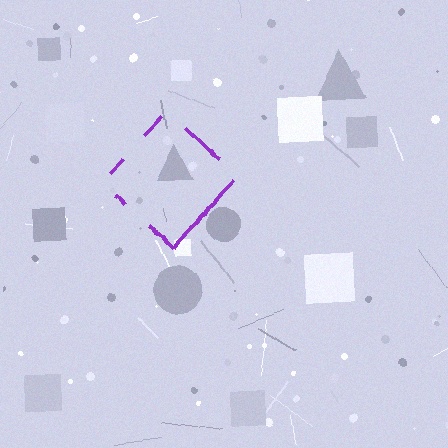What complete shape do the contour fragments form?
The contour fragments form a diamond.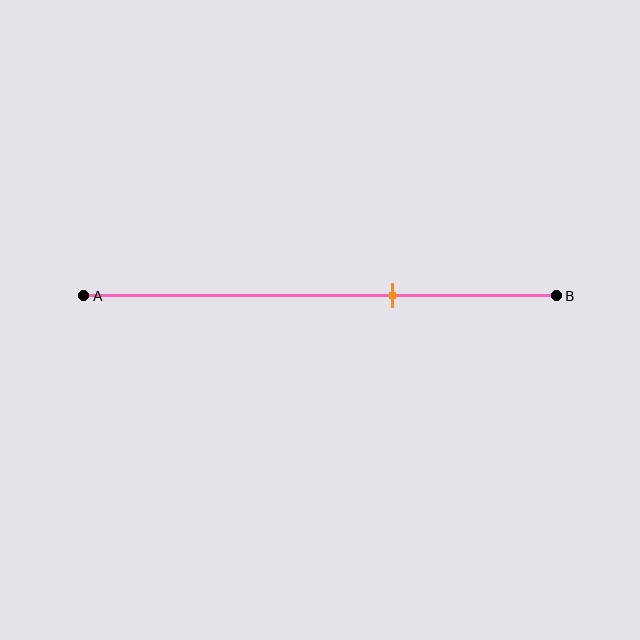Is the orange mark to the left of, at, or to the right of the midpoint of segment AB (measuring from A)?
The orange mark is to the right of the midpoint of segment AB.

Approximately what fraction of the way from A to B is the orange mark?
The orange mark is approximately 65% of the way from A to B.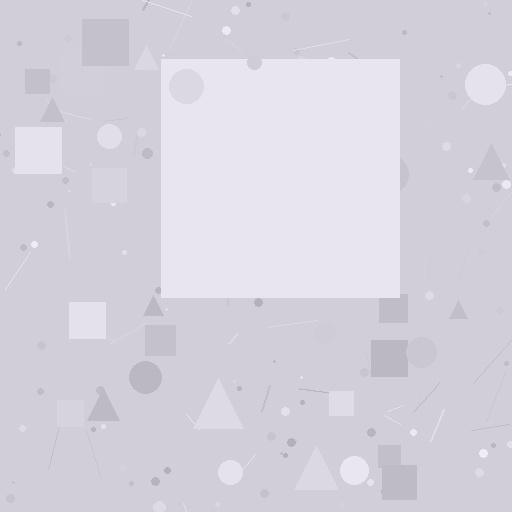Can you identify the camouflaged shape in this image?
The camouflaged shape is a square.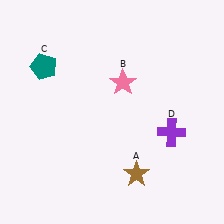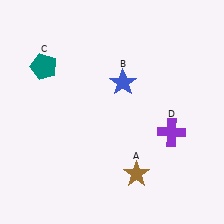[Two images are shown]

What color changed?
The star (B) changed from pink in Image 1 to blue in Image 2.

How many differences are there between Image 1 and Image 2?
There is 1 difference between the two images.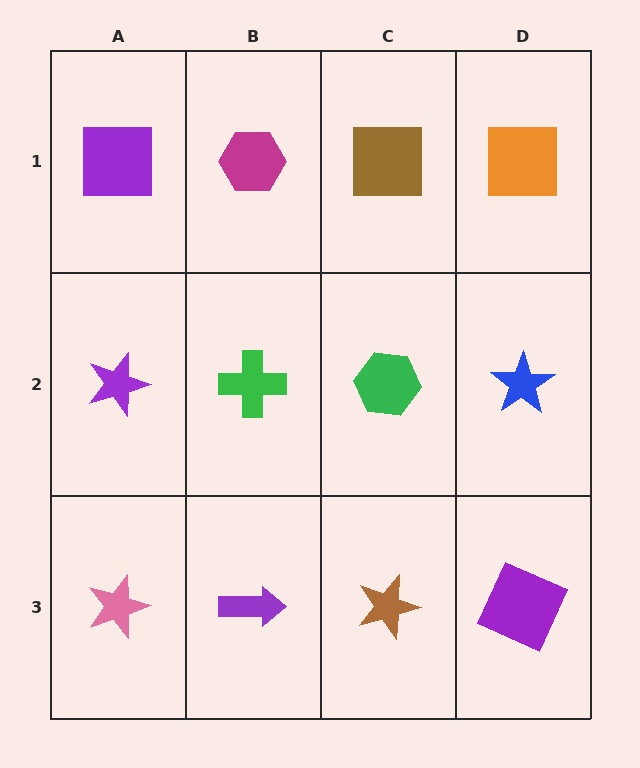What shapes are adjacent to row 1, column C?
A green hexagon (row 2, column C), a magenta hexagon (row 1, column B), an orange square (row 1, column D).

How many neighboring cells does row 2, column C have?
4.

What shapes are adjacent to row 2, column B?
A magenta hexagon (row 1, column B), a purple arrow (row 3, column B), a purple star (row 2, column A), a green hexagon (row 2, column C).